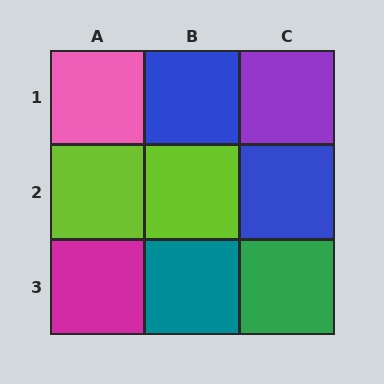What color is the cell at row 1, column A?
Pink.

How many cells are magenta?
1 cell is magenta.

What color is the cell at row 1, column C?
Purple.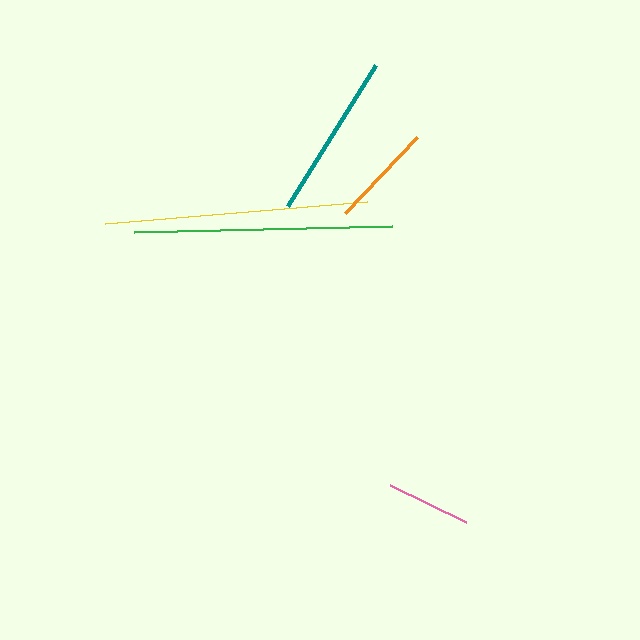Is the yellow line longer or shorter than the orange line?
The yellow line is longer than the orange line.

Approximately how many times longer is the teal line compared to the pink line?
The teal line is approximately 2.0 times the length of the pink line.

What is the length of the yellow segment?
The yellow segment is approximately 263 pixels long.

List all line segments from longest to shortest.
From longest to shortest: yellow, green, teal, orange, pink.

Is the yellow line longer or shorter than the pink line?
The yellow line is longer than the pink line.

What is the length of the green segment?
The green segment is approximately 258 pixels long.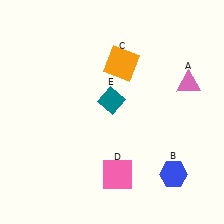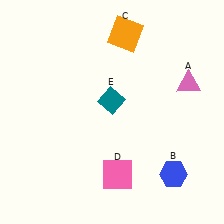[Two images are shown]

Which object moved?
The orange square (C) moved up.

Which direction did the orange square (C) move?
The orange square (C) moved up.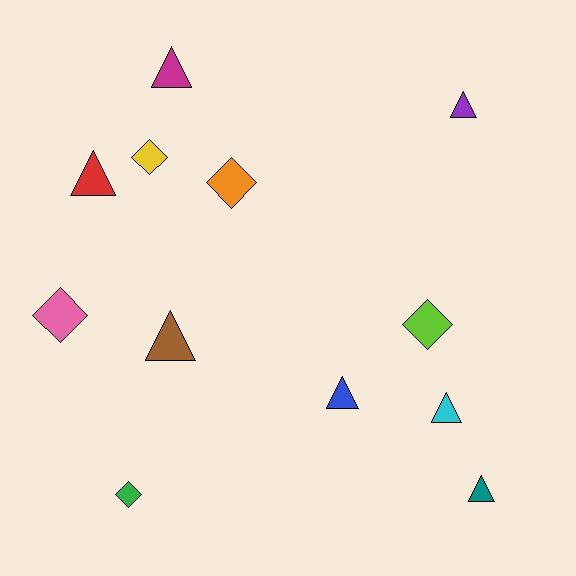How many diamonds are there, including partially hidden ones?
There are 5 diamonds.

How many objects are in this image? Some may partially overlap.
There are 12 objects.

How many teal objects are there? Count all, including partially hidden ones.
There is 1 teal object.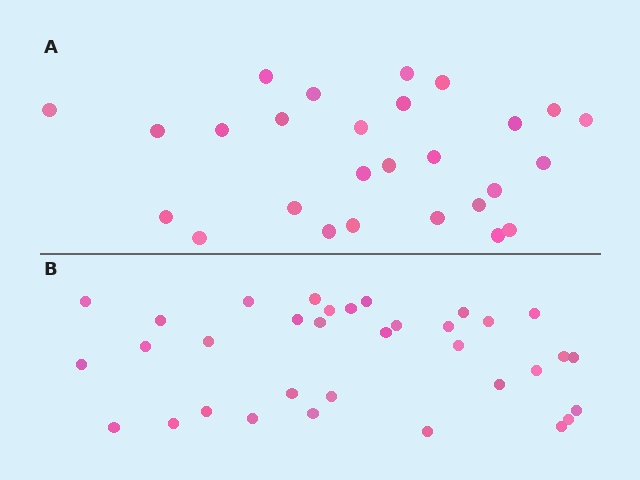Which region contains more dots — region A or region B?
Region B (the bottom region) has more dots.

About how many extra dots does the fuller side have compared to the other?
Region B has roughly 8 or so more dots than region A.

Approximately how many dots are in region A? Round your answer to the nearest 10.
About 30 dots. (The exact count is 27, which rounds to 30.)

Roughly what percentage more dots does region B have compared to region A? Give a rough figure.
About 25% more.